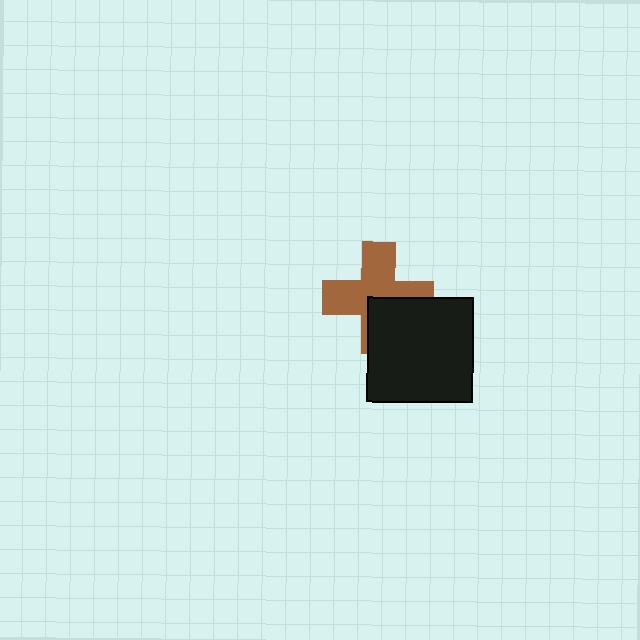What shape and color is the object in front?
The object in front is a black square.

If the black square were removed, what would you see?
You would see the complete brown cross.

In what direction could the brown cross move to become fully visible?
The brown cross could move toward the upper-left. That would shift it out from behind the black square entirely.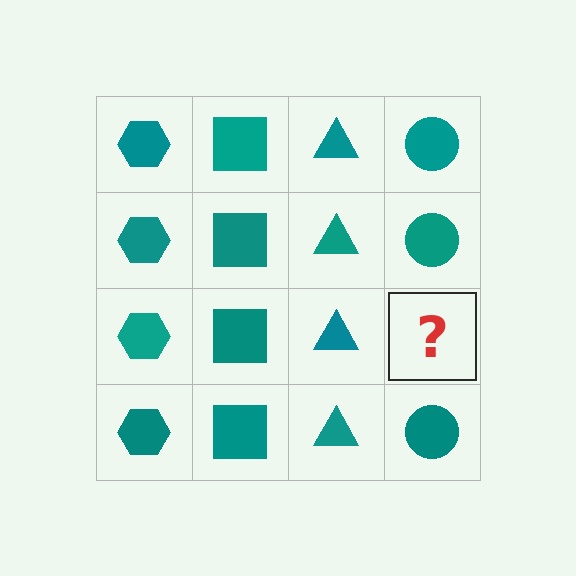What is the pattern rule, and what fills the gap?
The rule is that each column has a consistent shape. The gap should be filled with a teal circle.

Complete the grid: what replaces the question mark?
The question mark should be replaced with a teal circle.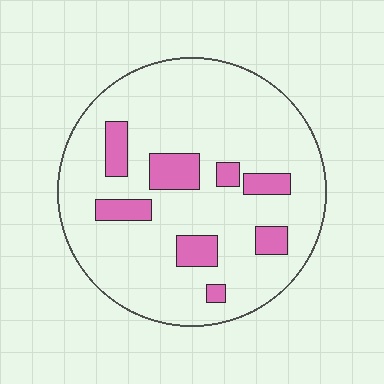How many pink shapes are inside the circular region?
8.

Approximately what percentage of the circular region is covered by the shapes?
Approximately 15%.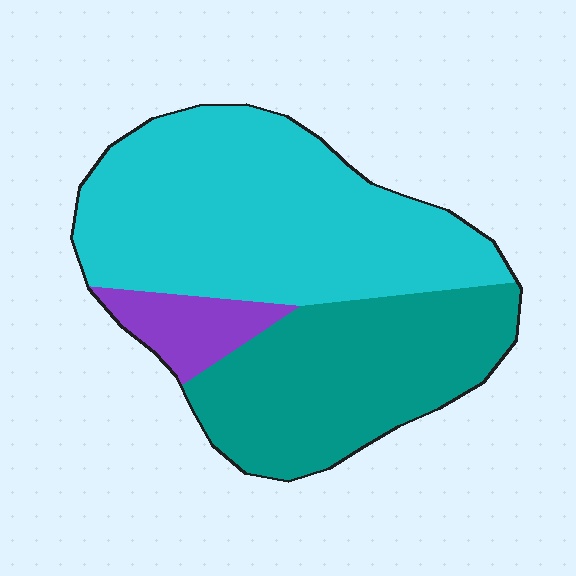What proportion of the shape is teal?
Teal takes up between a third and a half of the shape.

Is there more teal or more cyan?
Cyan.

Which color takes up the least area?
Purple, at roughly 10%.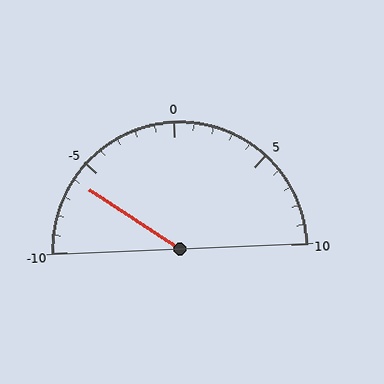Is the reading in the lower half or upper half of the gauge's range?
The reading is in the lower half of the range (-10 to 10).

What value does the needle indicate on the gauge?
The needle indicates approximately -6.